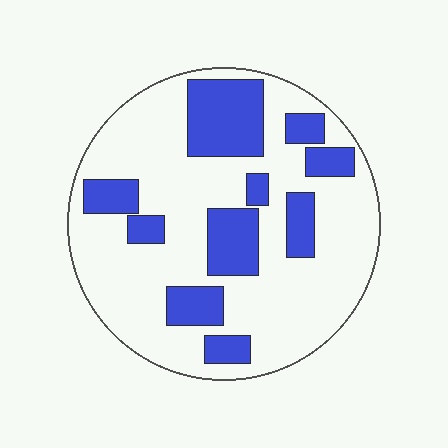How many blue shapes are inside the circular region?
10.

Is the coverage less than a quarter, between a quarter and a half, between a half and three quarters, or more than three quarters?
Between a quarter and a half.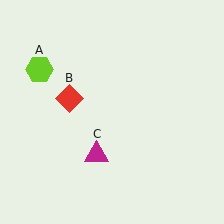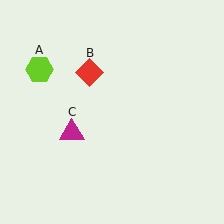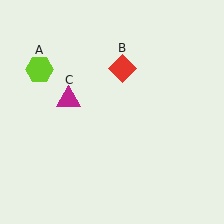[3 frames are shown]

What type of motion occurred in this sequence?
The red diamond (object B), magenta triangle (object C) rotated clockwise around the center of the scene.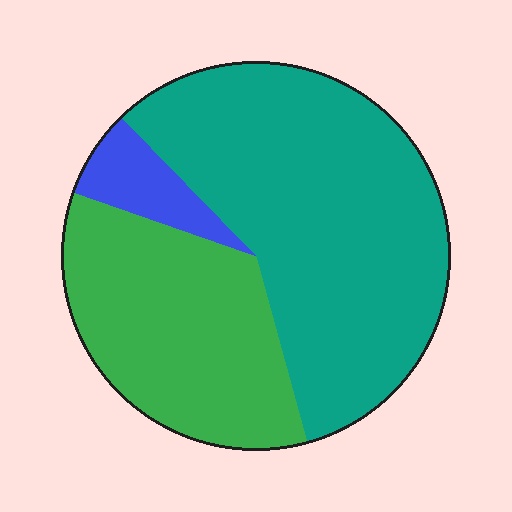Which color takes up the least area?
Blue, at roughly 5%.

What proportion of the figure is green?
Green covers around 35% of the figure.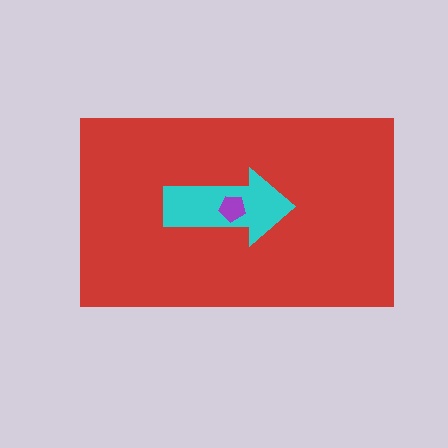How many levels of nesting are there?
3.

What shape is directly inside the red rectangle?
The cyan arrow.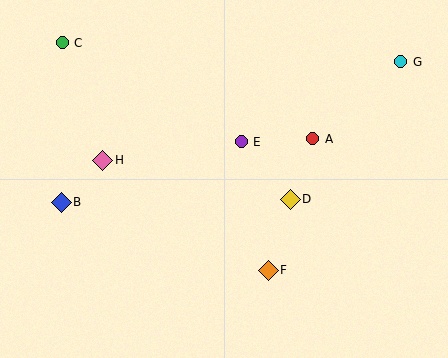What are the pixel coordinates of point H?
Point H is at (103, 160).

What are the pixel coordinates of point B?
Point B is at (61, 202).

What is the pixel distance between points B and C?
The distance between B and C is 160 pixels.